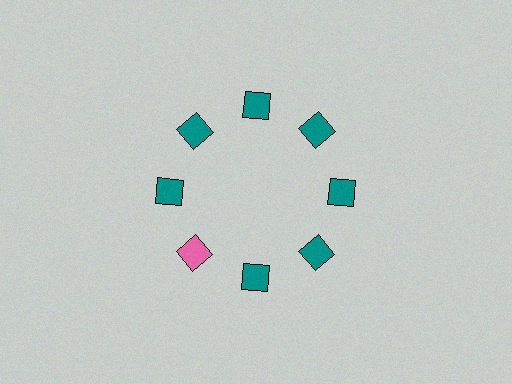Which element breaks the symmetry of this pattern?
The pink diamond at roughly the 8 o'clock position breaks the symmetry. All other shapes are teal diamonds.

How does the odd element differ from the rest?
It has a different color: pink instead of teal.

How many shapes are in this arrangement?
There are 8 shapes arranged in a ring pattern.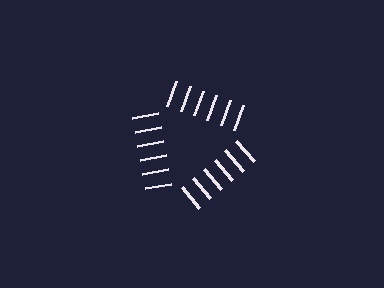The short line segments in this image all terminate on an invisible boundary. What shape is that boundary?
An illusory triangle — the line segments terminate on its edges but no continuous stroke is drawn.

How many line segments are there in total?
18 — 6 along each of the 3 edges.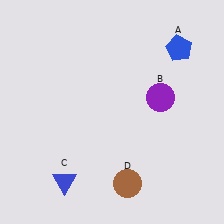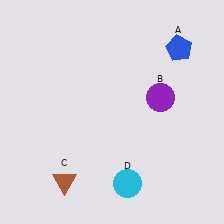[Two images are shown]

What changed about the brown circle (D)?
In Image 1, D is brown. In Image 2, it changed to cyan.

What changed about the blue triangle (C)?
In Image 1, C is blue. In Image 2, it changed to brown.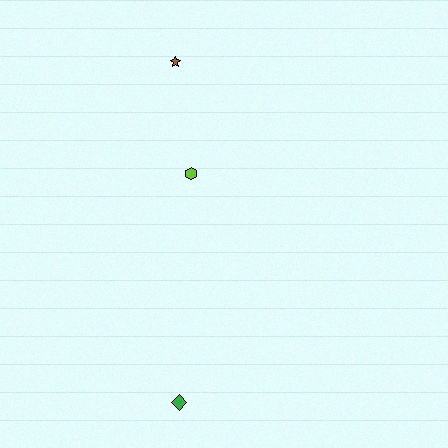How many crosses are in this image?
There are no crosses.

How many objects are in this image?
There are 3 objects.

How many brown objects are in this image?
There is 1 brown object.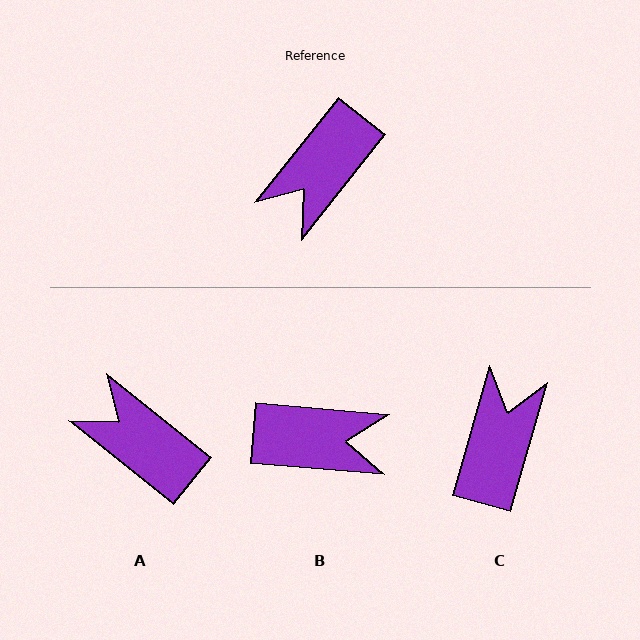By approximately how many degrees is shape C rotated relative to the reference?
Approximately 157 degrees clockwise.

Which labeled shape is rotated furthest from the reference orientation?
C, about 157 degrees away.